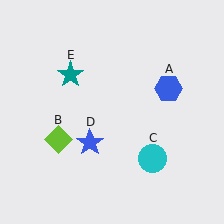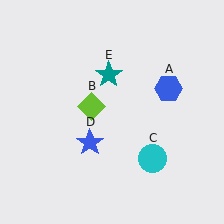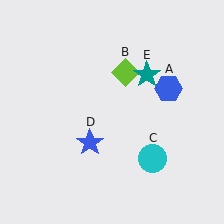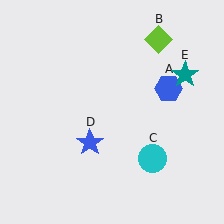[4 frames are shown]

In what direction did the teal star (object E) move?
The teal star (object E) moved right.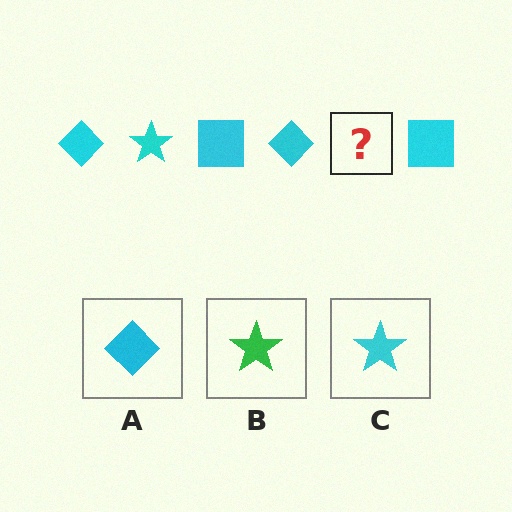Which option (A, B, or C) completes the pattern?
C.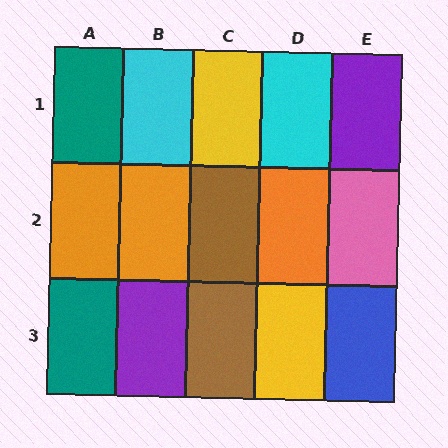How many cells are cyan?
2 cells are cyan.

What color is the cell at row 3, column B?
Purple.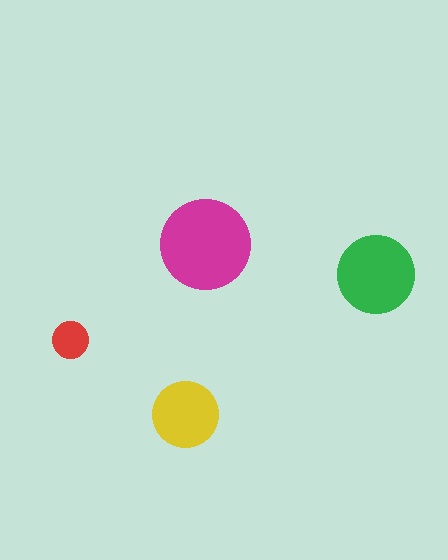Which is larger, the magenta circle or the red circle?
The magenta one.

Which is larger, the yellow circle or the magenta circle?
The magenta one.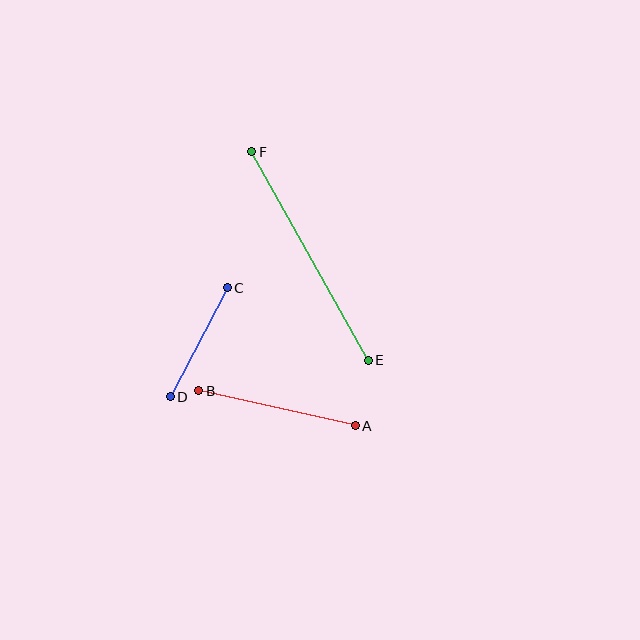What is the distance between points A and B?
The distance is approximately 160 pixels.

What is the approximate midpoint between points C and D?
The midpoint is at approximately (199, 342) pixels.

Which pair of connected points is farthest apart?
Points E and F are farthest apart.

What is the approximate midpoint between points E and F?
The midpoint is at approximately (310, 256) pixels.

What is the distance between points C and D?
The distance is approximately 123 pixels.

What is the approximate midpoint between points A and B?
The midpoint is at approximately (277, 408) pixels.